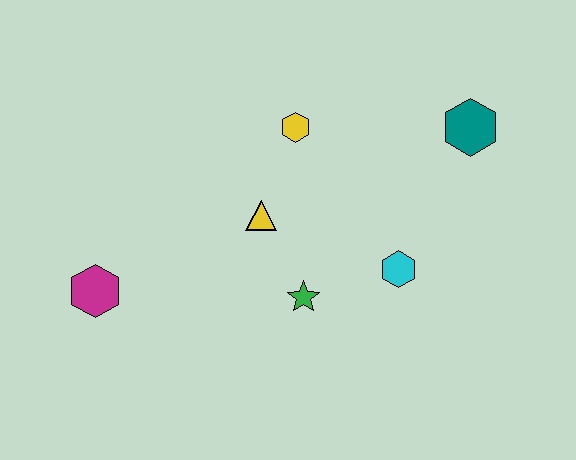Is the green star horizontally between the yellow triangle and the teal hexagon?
Yes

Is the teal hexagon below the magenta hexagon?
No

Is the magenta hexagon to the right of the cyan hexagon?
No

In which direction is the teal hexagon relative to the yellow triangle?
The teal hexagon is to the right of the yellow triangle.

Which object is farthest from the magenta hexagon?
The teal hexagon is farthest from the magenta hexagon.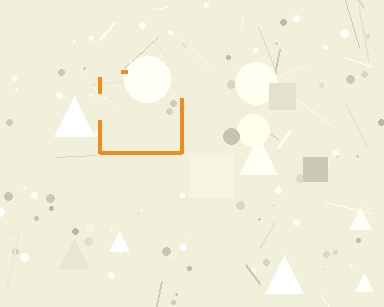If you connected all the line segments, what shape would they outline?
They would outline a square.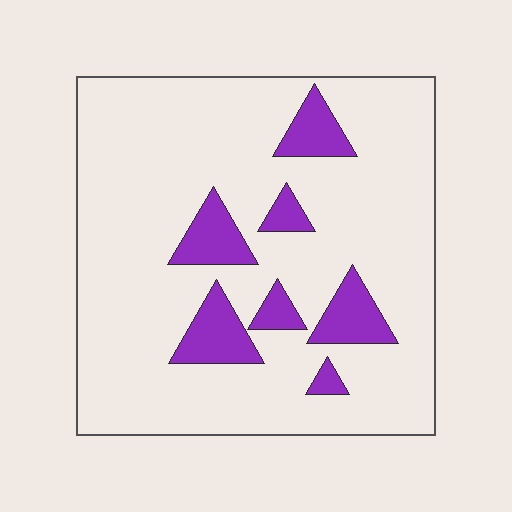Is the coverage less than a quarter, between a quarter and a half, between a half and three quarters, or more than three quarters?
Less than a quarter.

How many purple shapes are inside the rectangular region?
7.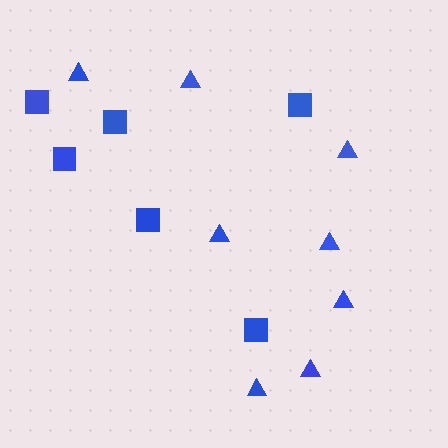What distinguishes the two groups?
There are 2 groups: one group of squares (6) and one group of triangles (8).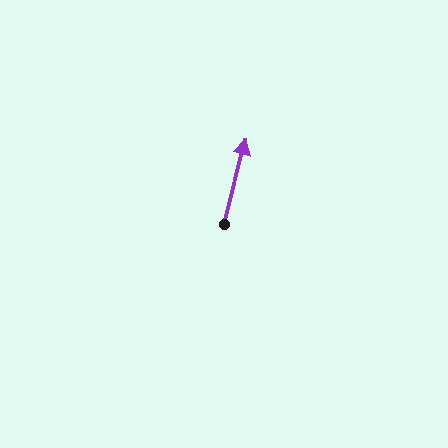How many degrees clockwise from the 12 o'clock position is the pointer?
Approximately 14 degrees.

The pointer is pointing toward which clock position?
Roughly 12 o'clock.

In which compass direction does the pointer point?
North.